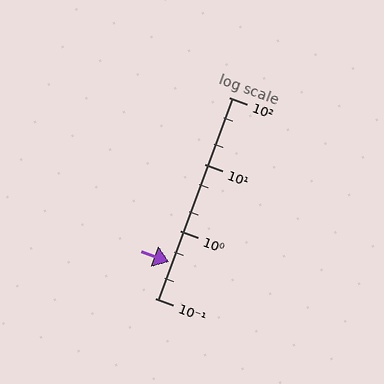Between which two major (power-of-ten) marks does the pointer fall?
The pointer is between 0.1 and 1.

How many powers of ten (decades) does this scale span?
The scale spans 3 decades, from 0.1 to 100.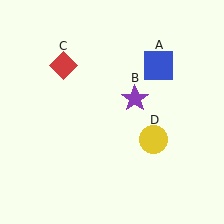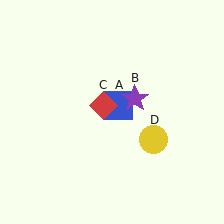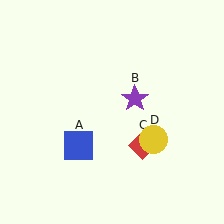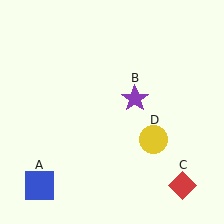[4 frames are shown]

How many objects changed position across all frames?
2 objects changed position: blue square (object A), red diamond (object C).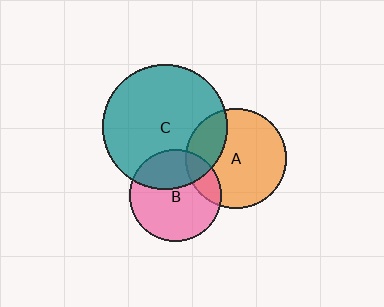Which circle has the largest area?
Circle C (teal).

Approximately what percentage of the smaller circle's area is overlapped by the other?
Approximately 15%.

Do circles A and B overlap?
Yes.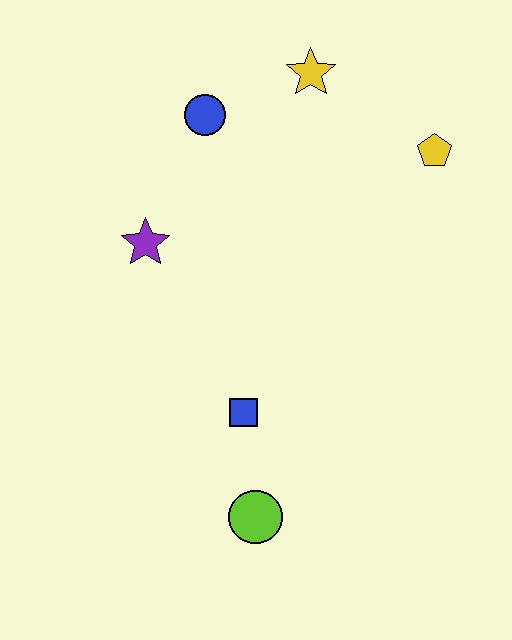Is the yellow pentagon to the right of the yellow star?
Yes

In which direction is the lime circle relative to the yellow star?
The lime circle is below the yellow star.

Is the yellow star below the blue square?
No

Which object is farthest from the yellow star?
The lime circle is farthest from the yellow star.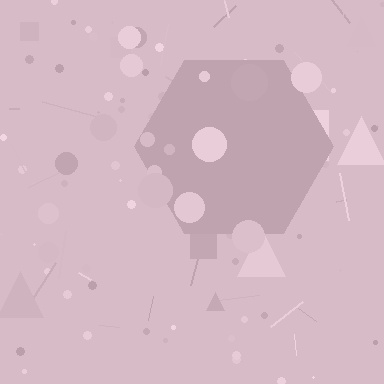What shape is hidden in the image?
A hexagon is hidden in the image.